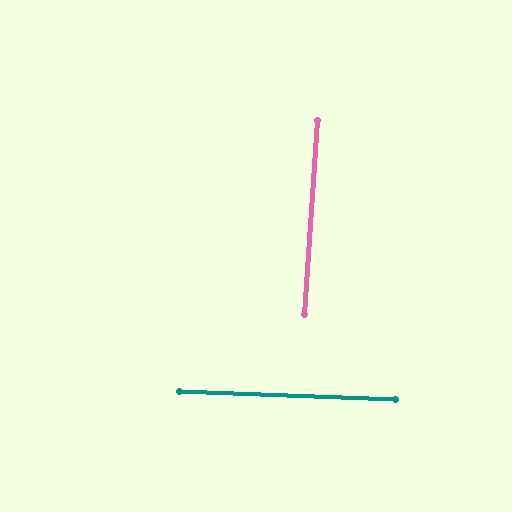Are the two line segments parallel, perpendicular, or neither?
Perpendicular — they meet at approximately 88°.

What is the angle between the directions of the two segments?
Approximately 88 degrees.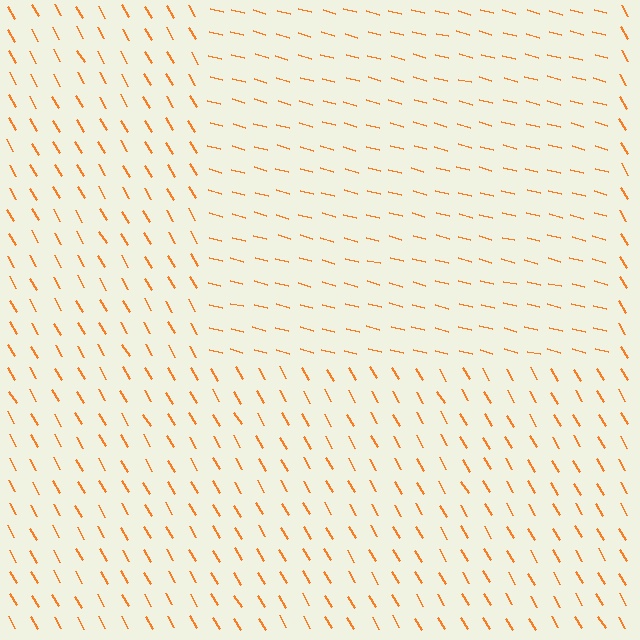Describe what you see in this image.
The image is filled with small orange line segments. A rectangle region in the image has lines oriented differently from the surrounding lines, creating a visible texture boundary.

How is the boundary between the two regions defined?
The boundary is defined purely by a change in line orientation (approximately 45 degrees difference). All lines are the same color and thickness.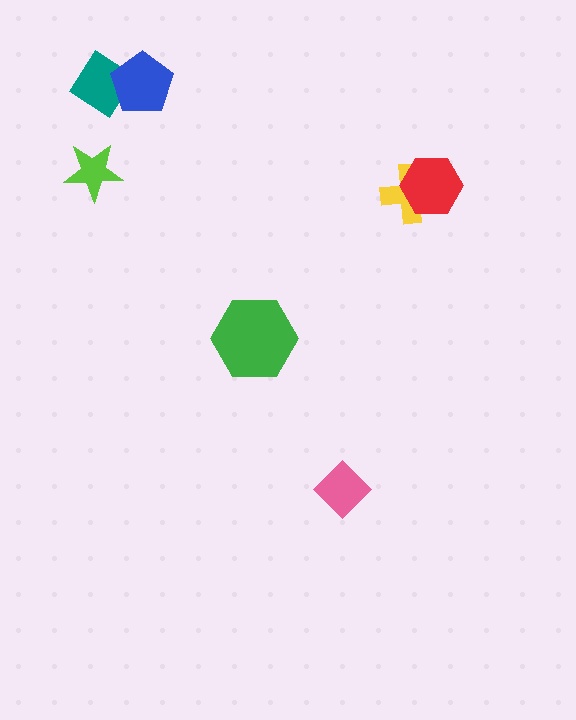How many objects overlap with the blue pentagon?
1 object overlaps with the blue pentagon.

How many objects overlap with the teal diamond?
1 object overlaps with the teal diamond.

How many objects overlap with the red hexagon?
1 object overlaps with the red hexagon.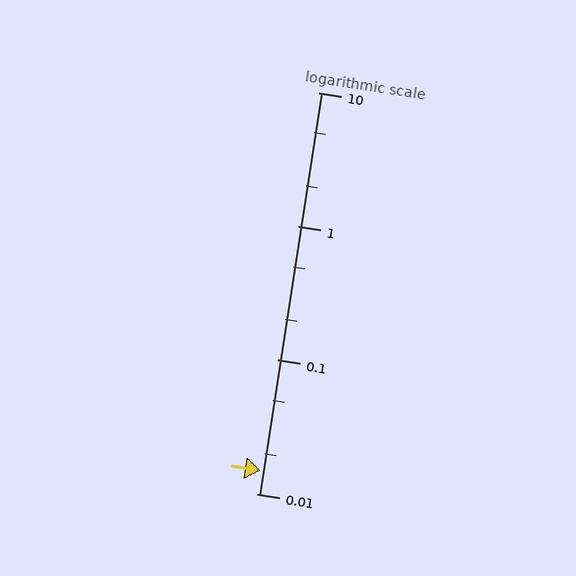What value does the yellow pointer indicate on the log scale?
The pointer indicates approximately 0.015.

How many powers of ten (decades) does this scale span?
The scale spans 3 decades, from 0.01 to 10.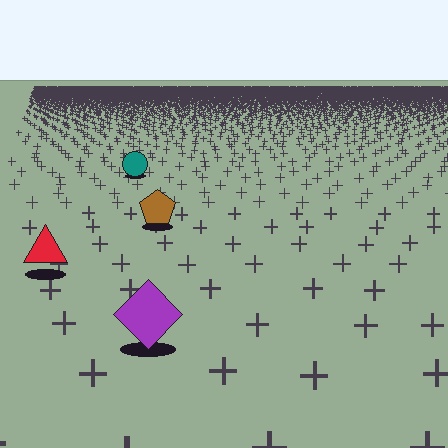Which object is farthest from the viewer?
The teal circle is farthest from the viewer. It appears smaller and the ground texture around it is denser.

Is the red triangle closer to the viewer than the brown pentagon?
Yes. The red triangle is closer — you can tell from the texture gradient: the ground texture is coarser near it.